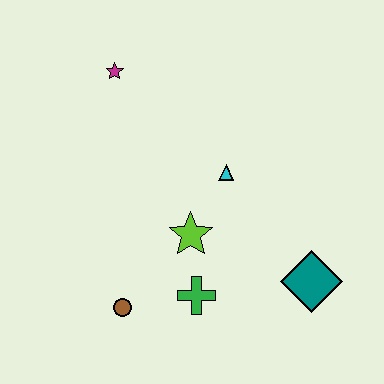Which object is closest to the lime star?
The green cross is closest to the lime star.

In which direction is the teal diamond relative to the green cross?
The teal diamond is to the right of the green cross.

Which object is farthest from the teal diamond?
The magenta star is farthest from the teal diamond.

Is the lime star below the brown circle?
No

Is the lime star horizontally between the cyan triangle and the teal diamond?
No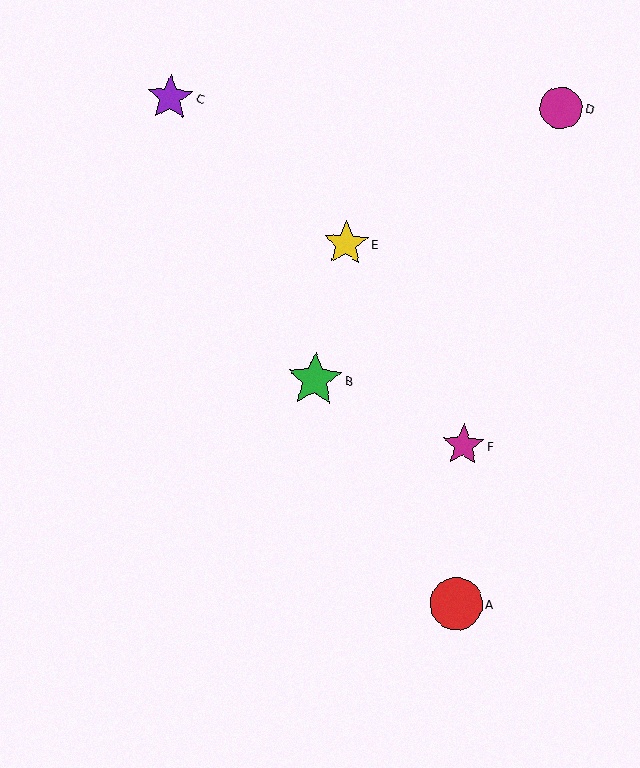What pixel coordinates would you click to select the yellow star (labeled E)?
Click at (346, 243) to select the yellow star E.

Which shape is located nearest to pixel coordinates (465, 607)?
The red circle (labeled A) at (456, 604) is nearest to that location.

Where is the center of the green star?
The center of the green star is at (315, 380).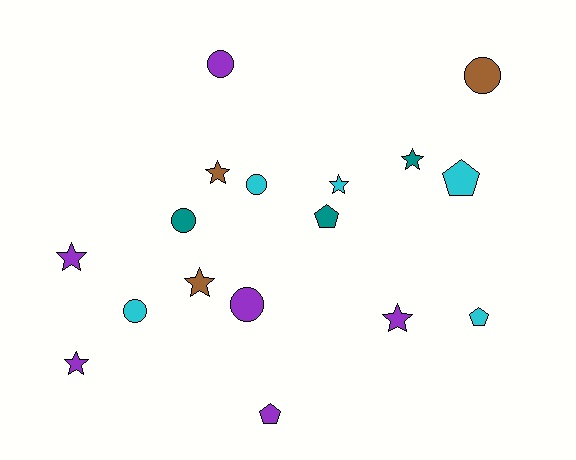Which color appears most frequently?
Purple, with 6 objects.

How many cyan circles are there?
There are 2 cyan circles.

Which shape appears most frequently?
Star, with 7 objects.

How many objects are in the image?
There are 17 objects.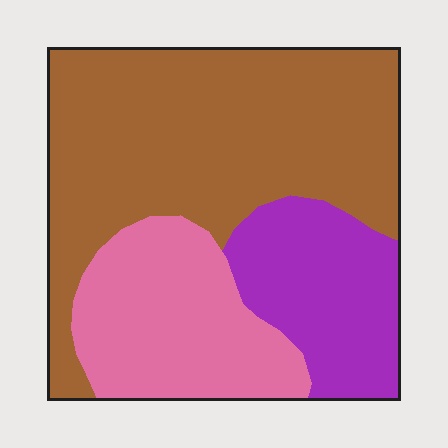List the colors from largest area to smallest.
From largest to smallest: brown, pink, purple.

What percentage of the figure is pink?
Pink covers around 25% of the figure.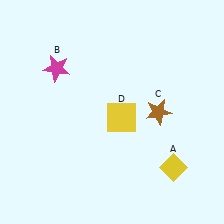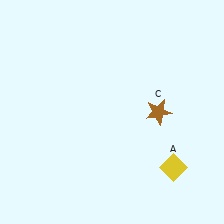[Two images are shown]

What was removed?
The yellow square (D), the magenta star (B) were removed in Image 2.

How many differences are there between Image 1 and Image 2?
There are 2 differences between the two images.